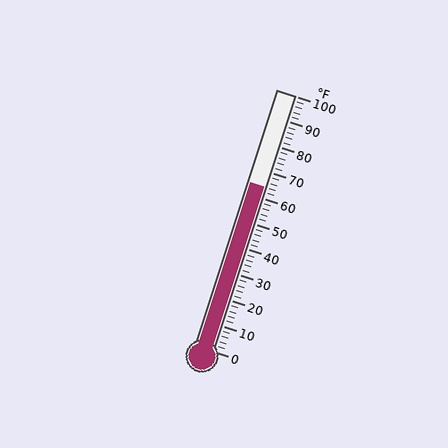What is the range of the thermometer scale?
The thermometer scale ranges from 0°F to 100°F.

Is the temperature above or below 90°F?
The temperature is below 90°F.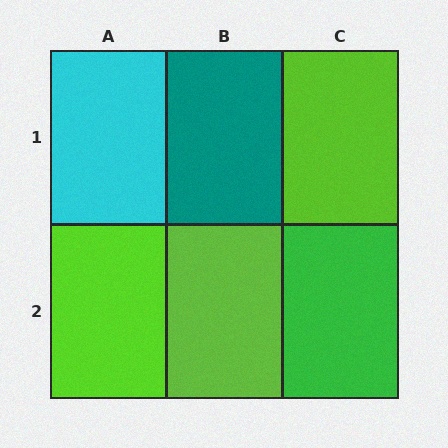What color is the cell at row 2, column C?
Green.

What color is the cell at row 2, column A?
Lime.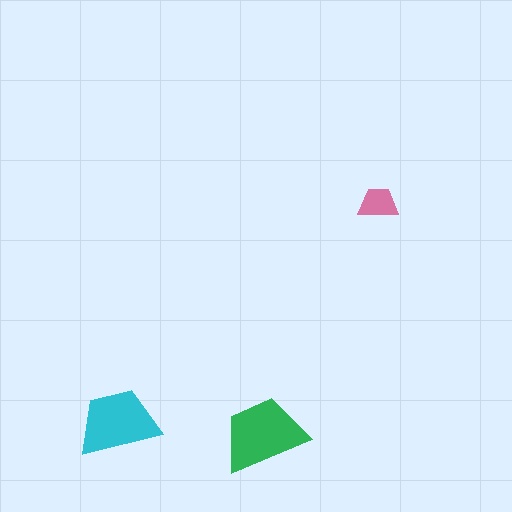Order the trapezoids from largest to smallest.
the green one, the cyan one, the pink one.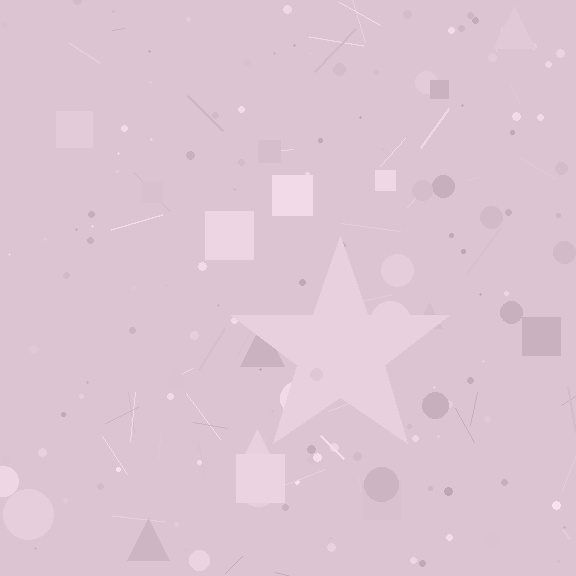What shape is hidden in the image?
A star is hidden in the image.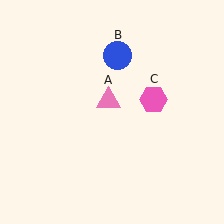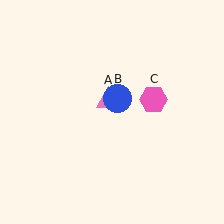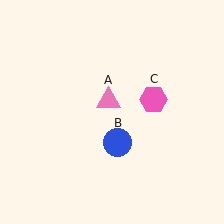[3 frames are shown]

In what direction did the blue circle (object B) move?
The blue circle (object B) moved down.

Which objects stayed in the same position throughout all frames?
Pink triangle (object A) and pink hexagon (object C) remained stationary.